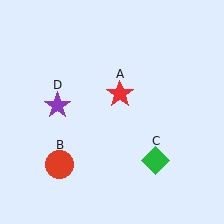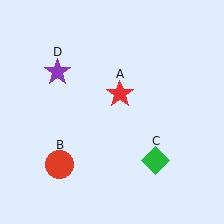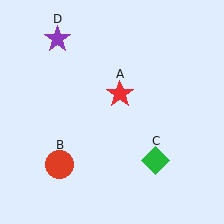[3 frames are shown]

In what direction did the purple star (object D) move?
The purple star (object D) moved up.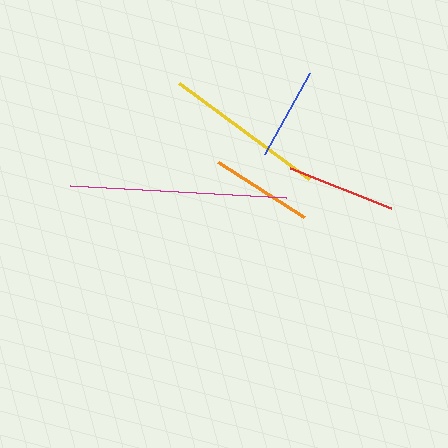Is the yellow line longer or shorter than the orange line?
The yellow line is longer than the orange line.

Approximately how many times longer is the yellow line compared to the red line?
The yellow line is approximately 1.5 times the length of the red line.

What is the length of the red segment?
The red segment is approximately 108 pixels long.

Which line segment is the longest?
The magenta line is the longest at approximately 216 pixels.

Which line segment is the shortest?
The blue line is the shortest at approximately 92 pixels.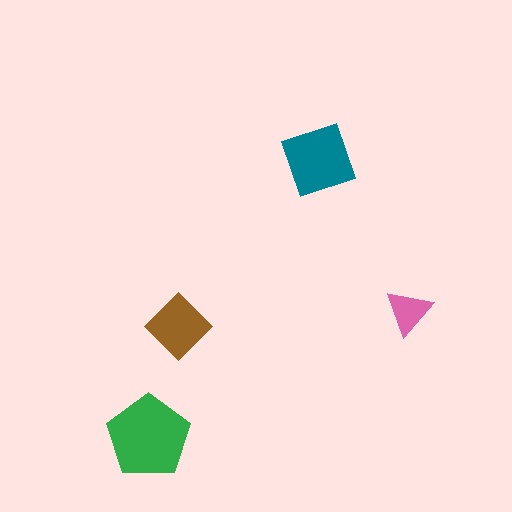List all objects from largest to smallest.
The green pentagon, the teal square, the brown diamond, the pink triangle.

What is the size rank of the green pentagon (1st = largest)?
1st.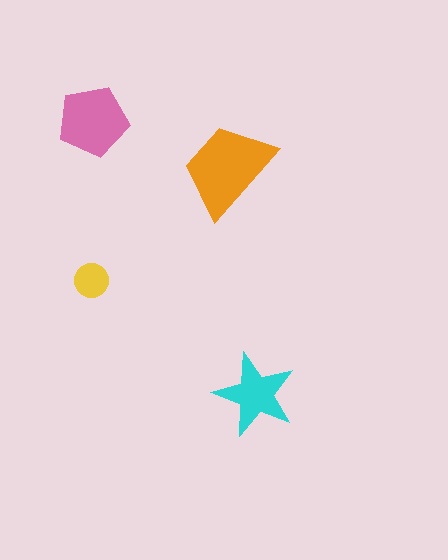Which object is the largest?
The orange trapezoid.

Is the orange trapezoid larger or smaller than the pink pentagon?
Larger.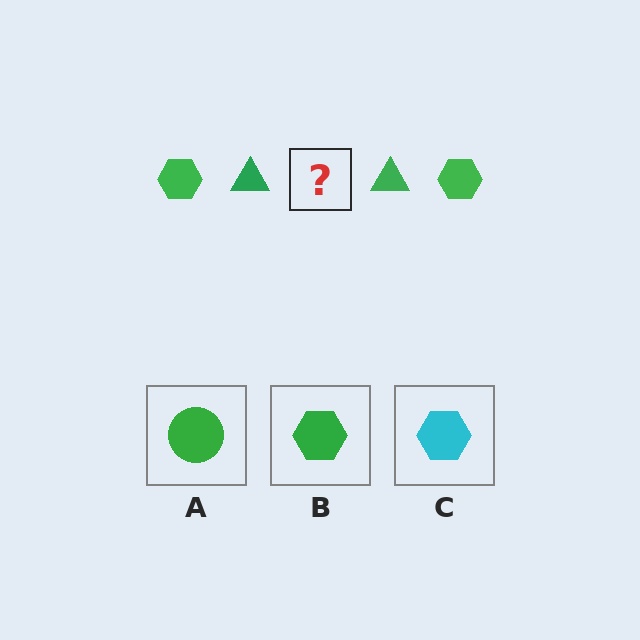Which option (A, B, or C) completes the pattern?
B.